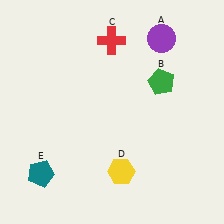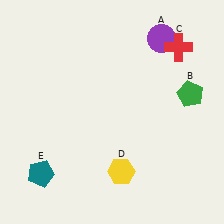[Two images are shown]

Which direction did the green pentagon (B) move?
The green pentagon (B) moved right.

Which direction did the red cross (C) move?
The red cross (C) moved right.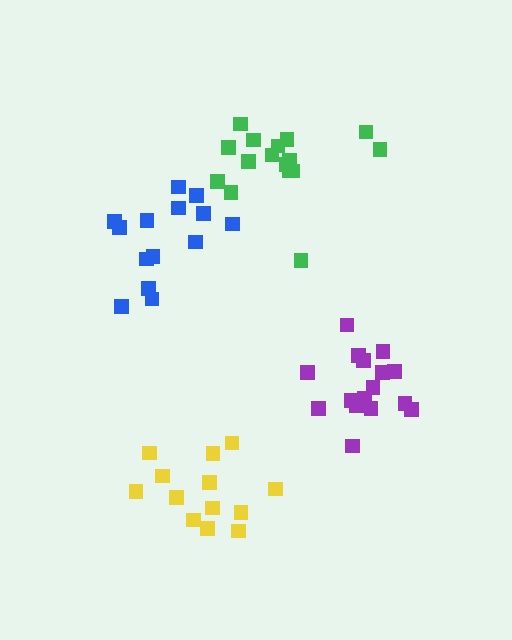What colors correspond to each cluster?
The clusters are colored: green, yellow, purple, blue.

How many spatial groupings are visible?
There are 4 spatial groupings.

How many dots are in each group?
Group 1: 16 dots, Group 2: 13 dots, Group 3: 16 dots, Group 4: 14 dots (59 total).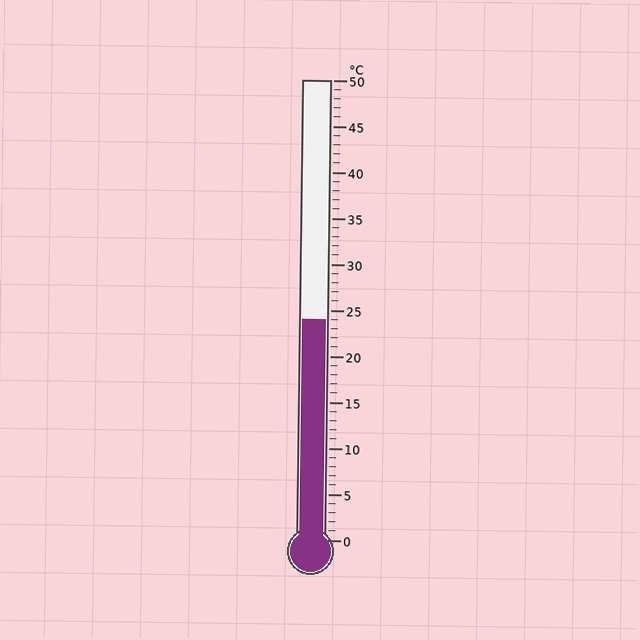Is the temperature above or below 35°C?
The temperature is below 35°C.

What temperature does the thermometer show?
The thermometer shows approximately 24°C.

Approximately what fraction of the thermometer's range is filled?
The thermometer is filled to approximately 50% of its range.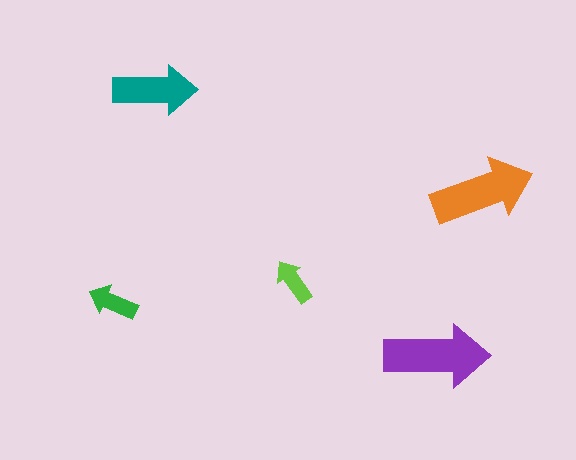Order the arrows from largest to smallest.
the purple one, the orange one, the teal one, the green one, the lime one.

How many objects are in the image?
There are 5 objects in the image.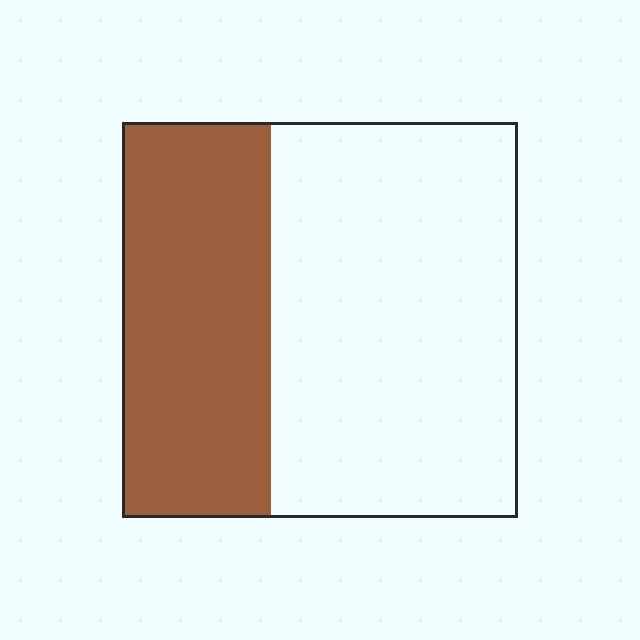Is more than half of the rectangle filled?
No.